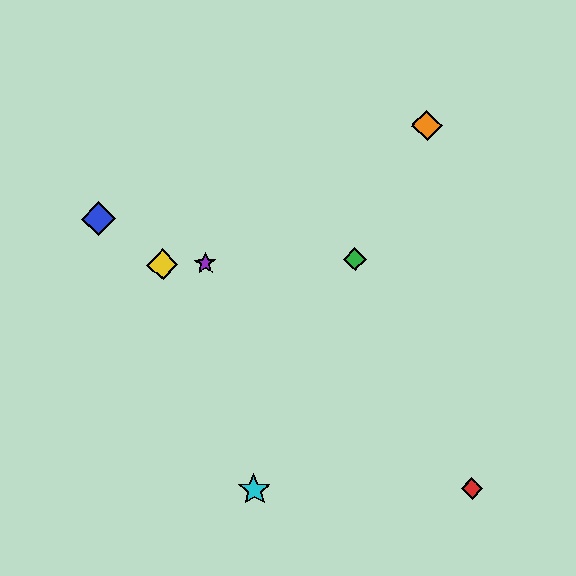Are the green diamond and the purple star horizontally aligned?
Yes, both are at y≈259.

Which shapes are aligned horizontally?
The green diamond, the yellow diamond, the purple star are aligned horizontally.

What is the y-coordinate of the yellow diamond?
The yellow diamond is at y≈265.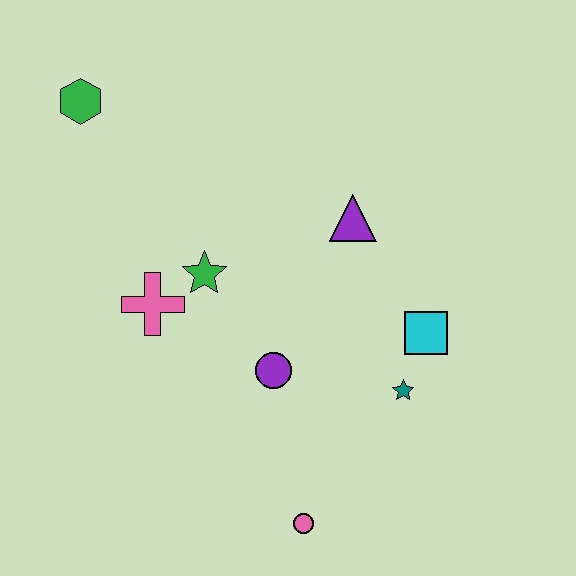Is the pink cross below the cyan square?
No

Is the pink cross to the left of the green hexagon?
No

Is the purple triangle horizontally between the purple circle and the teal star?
Yes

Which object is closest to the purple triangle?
The cyan square is closest to the purple triangle.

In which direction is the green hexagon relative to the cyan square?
The green hexagon is to the left of the cyan square.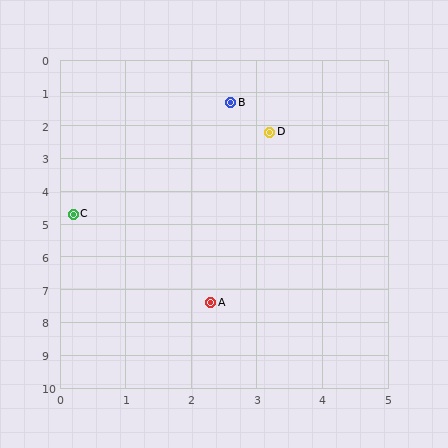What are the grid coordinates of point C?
Point C is at approximately (0.2, 4.7).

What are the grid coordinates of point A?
Point A is at approximately (2.3, 7.4).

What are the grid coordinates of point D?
Point D is at approximately (3.2, 2.2).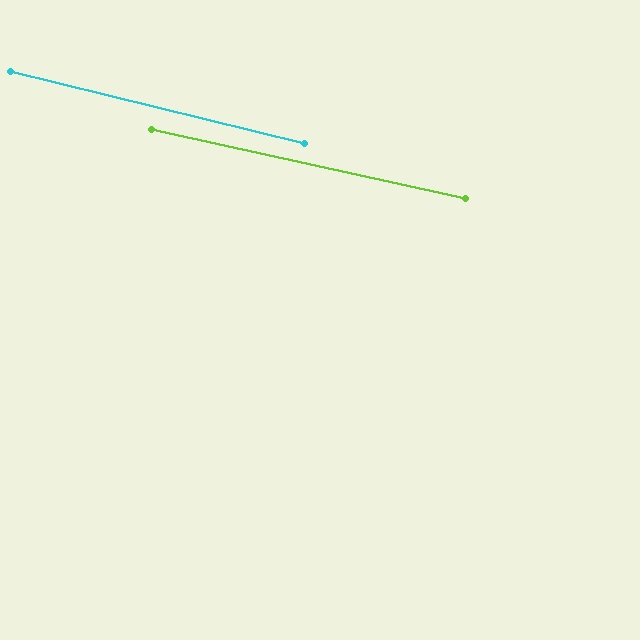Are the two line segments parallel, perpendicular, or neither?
Parallel — their directions differ by only 1.3°.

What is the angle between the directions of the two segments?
Approximately 1 degree.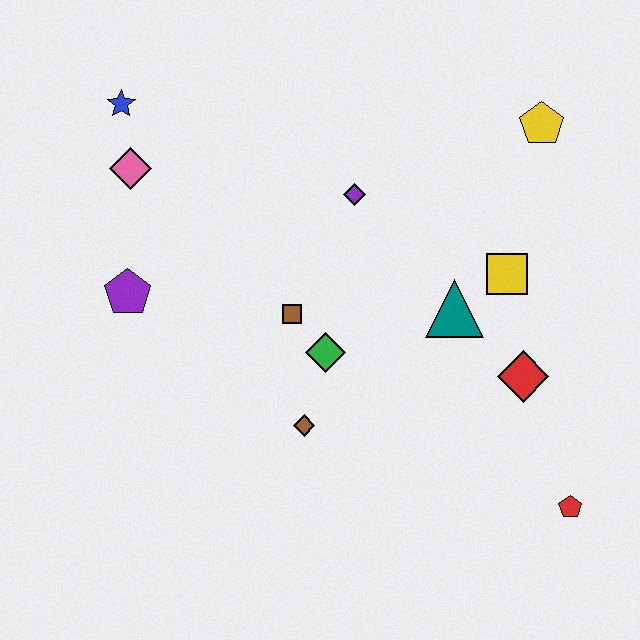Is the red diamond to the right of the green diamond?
Yes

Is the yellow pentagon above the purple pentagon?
Yes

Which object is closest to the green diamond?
The brown square is closest to the green diamond.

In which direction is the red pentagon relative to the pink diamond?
The red pentagon is to the right of the pink diamond.